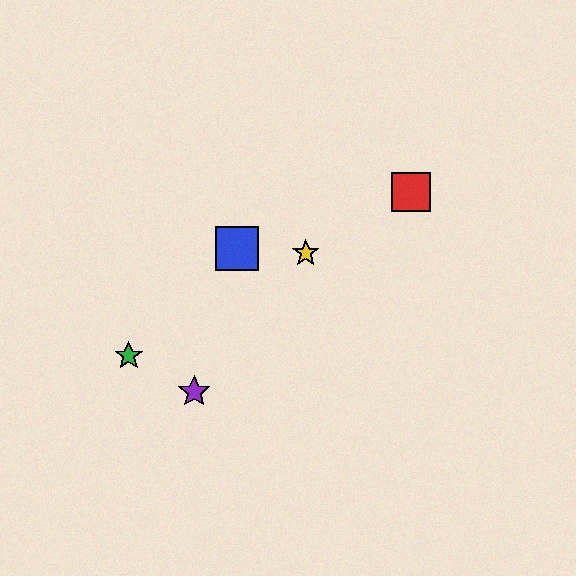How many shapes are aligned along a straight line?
3 shapes (the red square, the green star, the yellow star) are aligned along a straight line.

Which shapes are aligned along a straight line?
The red square, the green star, the yellow star are aligned along a straight line.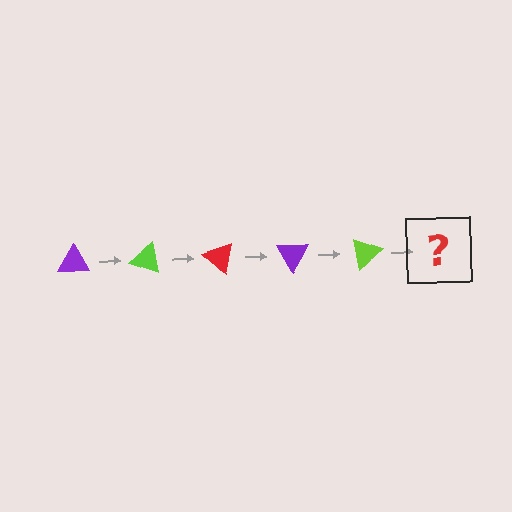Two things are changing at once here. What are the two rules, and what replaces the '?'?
The two rules are that it rotates 20 degrees each step and the color cycles through purple, lime, and red. The '?' should be a red triangle, rotated 100 degrees from the start.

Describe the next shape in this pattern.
It should be a red triangle, rotated 100 degrees from the start.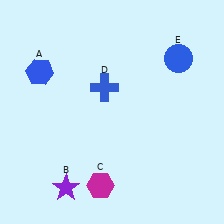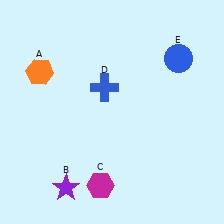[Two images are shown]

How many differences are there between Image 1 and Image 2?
There is 1 difference between the two images.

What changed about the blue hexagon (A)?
In Image 1, A is blue. In Image 2, it changed to orange.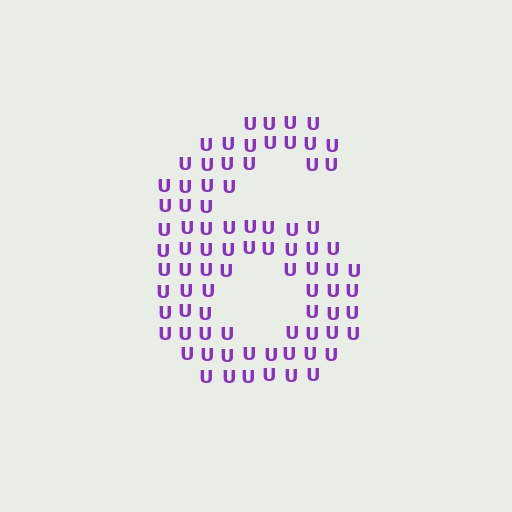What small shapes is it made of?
It is made of small letter U's.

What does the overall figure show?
The overall figure shows the digit 6.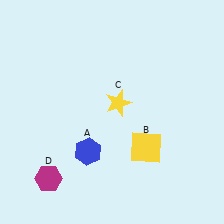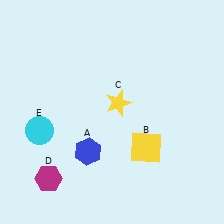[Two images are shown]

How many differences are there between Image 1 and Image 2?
There is 1 difference between the two images.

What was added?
A cyan circle (E) was added in Image 2.